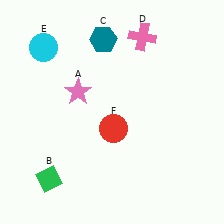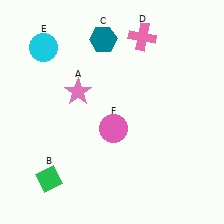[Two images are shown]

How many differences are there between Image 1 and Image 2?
There is 1 difference between the two images.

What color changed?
The circle (F) changed from red in Image 1 to pink in Image 2.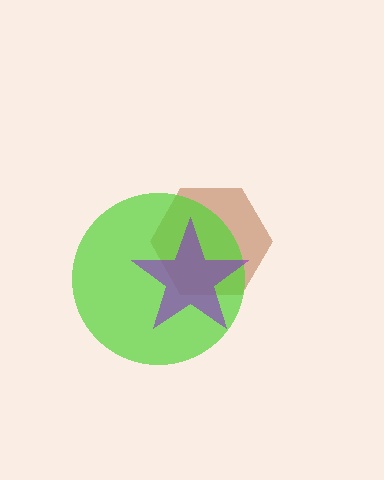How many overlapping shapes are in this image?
There are 3 overlapping shapes in the image.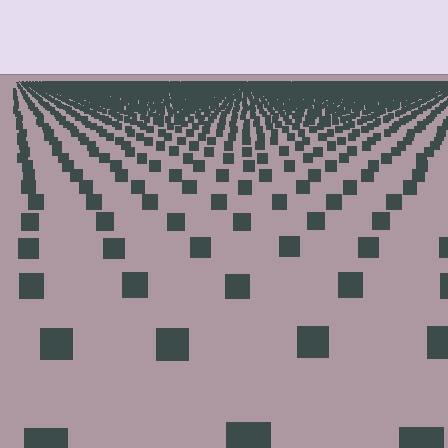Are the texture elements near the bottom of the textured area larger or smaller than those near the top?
Larger. Near the bottom, elements are closer to the viewer and appear at a bigger on-screen size.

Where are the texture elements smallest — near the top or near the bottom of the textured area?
Near the top.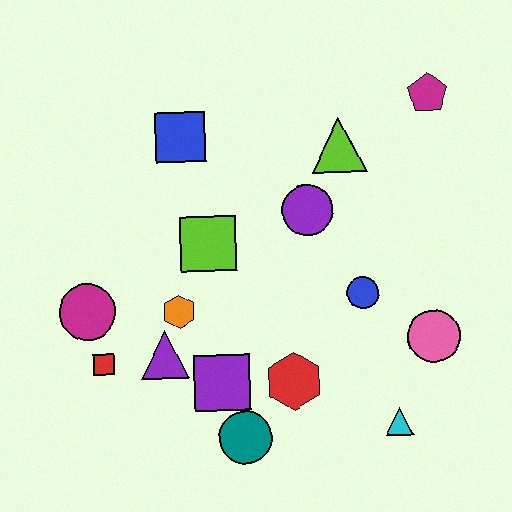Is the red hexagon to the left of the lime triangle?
Yes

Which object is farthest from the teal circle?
The magenta pentagon is farthest from the teal circle.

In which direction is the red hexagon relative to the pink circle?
The red hexagon is to the left of the pink circle.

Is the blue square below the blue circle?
No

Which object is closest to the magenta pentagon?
The lime triangle is closest to the magenta pentagon.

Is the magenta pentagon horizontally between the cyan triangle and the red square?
No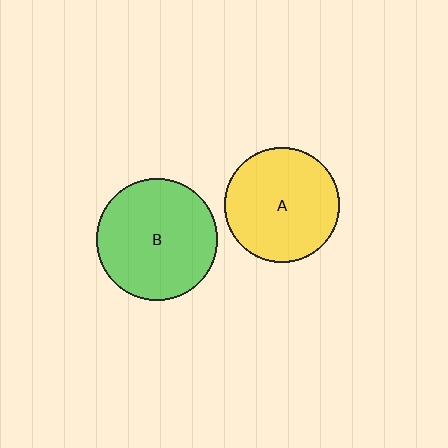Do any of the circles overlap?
No, none of the circles overlap.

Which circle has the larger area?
Circle B (green).